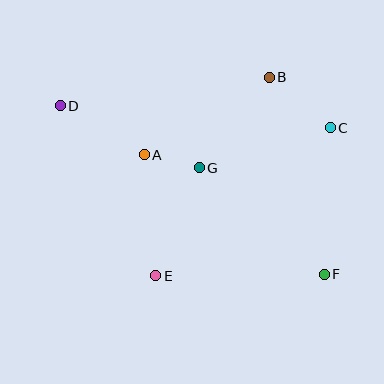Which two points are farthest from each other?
Points D and F are farthest from each other.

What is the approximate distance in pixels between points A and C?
The distance between A and C is approximately 188 pixels.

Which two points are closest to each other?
Points A and G are closest to each other.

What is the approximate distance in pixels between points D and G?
The distance between D and G is approximately 152 pixels.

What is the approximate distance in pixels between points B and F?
The distance between B and F is approximately 205 pixels.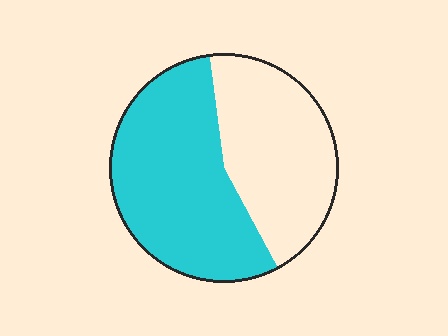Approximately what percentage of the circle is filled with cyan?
Approximately 55%.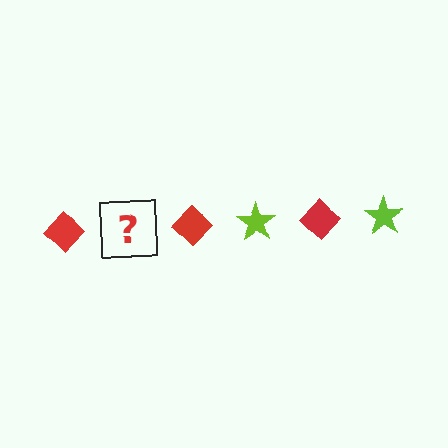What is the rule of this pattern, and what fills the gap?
The rule is that the pattern alternates between red diamond and lime star. The gap should be filled with a lime star.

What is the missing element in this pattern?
The missing element is a lime star.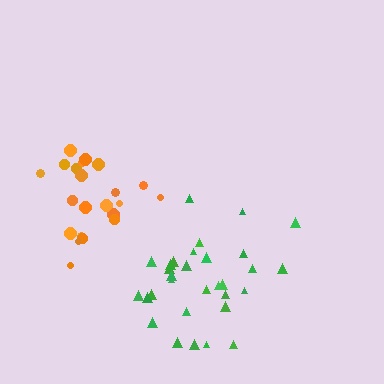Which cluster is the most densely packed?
Orange.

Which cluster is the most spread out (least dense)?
Green.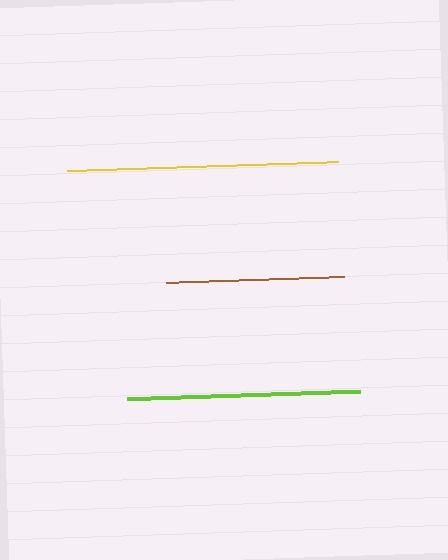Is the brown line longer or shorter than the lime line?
The lime line is longer than the brown line.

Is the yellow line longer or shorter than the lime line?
The yellow line is longer than the lime line.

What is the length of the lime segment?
The lime segment is approximately 234 pixels long.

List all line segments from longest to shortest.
From longest to shortest: yellow, lime, brown.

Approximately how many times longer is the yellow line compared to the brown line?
The yellow line is approximately 1.5 times the length of the brown line.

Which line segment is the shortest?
The brown line is the shortest at approximately 178 pixels.